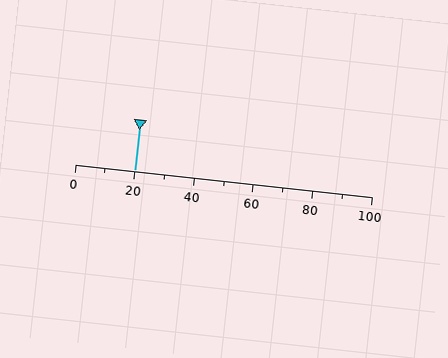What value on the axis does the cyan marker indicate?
The marker indicates approximately 20.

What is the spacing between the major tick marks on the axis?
The major ticks are spaced 20 apart.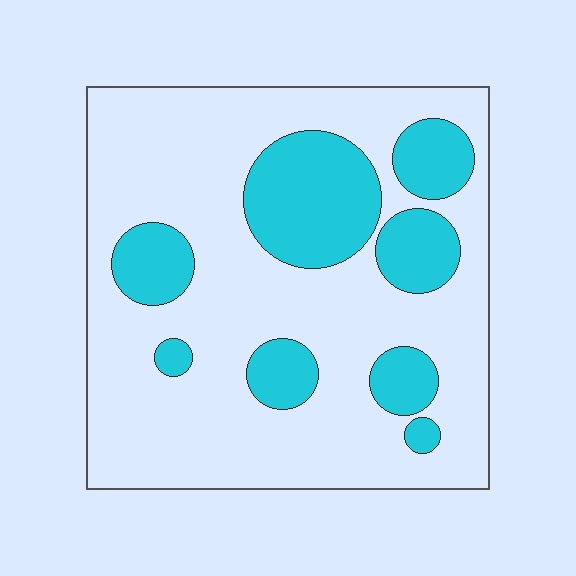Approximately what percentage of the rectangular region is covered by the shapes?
Approximately 25%.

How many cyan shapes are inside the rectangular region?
8.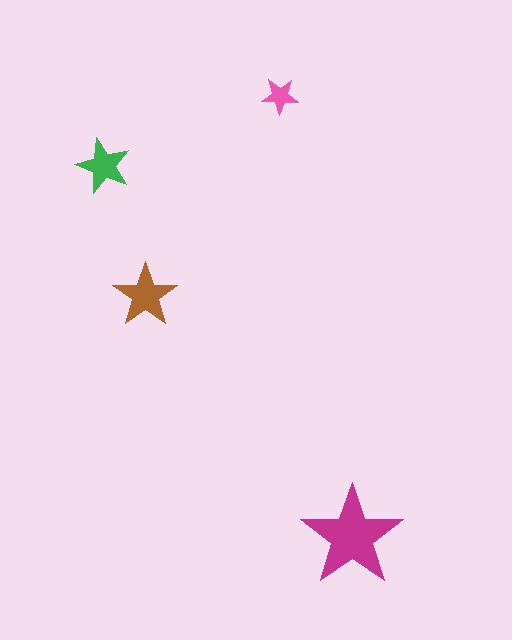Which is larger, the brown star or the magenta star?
The magenta one.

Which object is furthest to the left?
The green star is leftmost.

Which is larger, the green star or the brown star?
The brown one.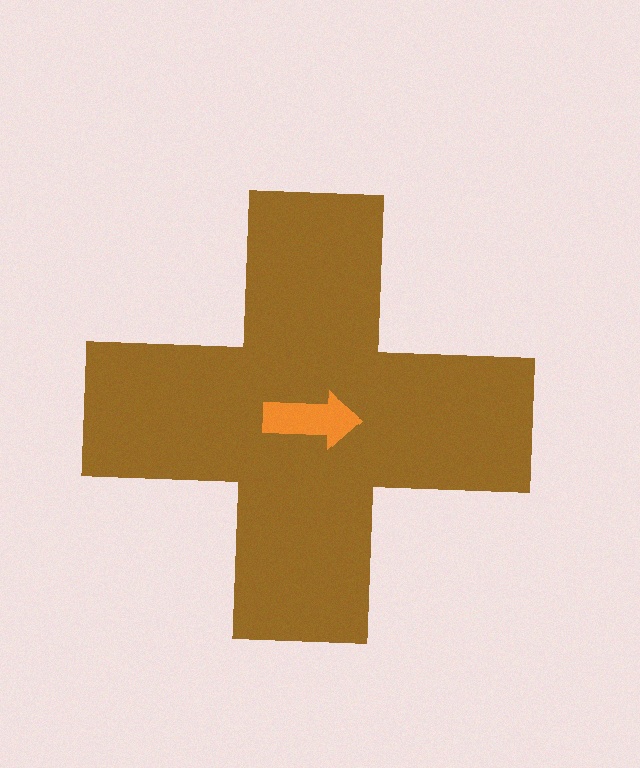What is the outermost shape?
The brown cross.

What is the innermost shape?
The orange arrow.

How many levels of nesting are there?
2.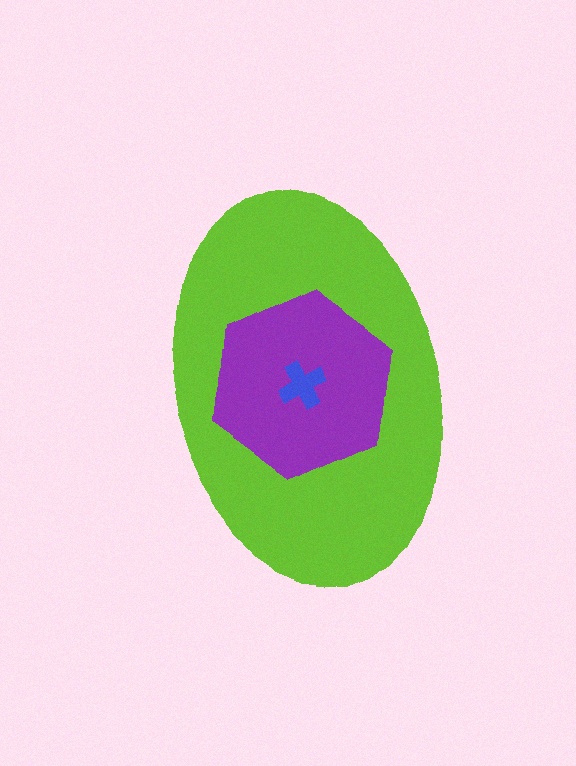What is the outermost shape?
The lime ellipse.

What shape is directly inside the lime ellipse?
The purple hexagon.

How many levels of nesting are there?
3.